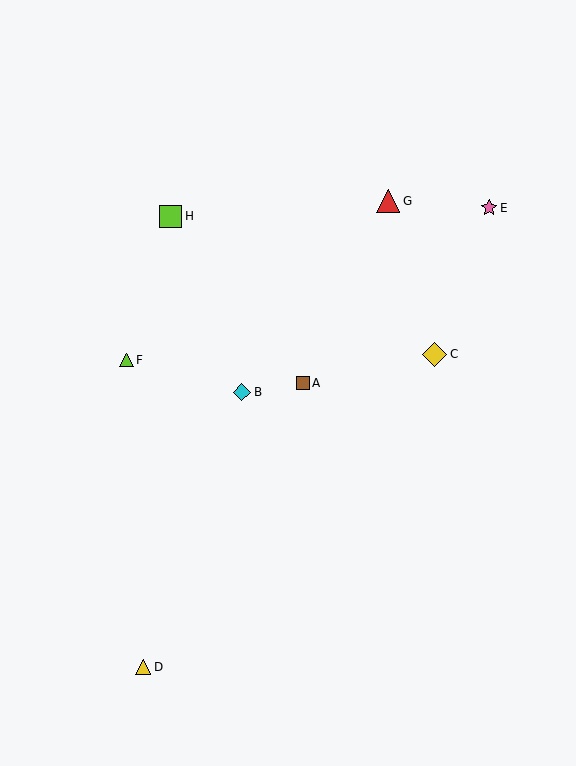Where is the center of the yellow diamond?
The center of the yellow diamond is at (435, 354).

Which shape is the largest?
The yellow diamond (labeled C) is the largest.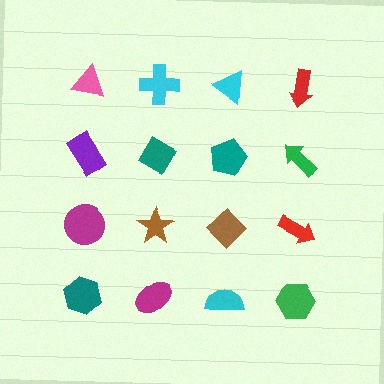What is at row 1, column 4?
A red arrow.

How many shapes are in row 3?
4 shapes.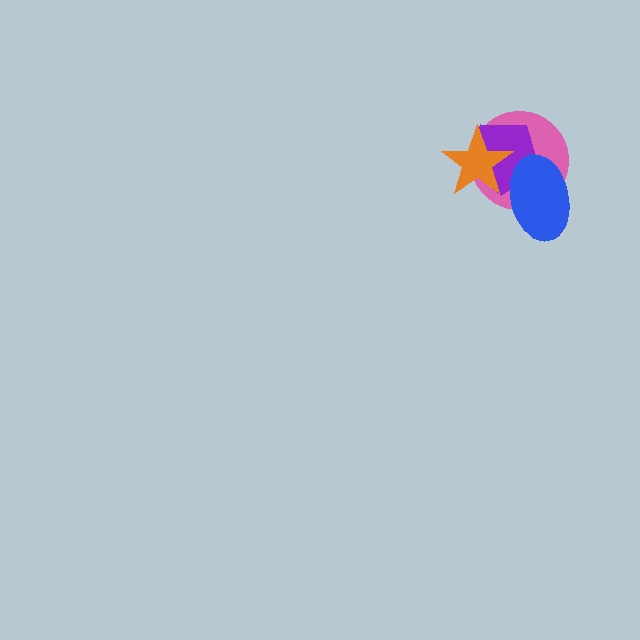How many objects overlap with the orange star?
3 objects overlap with the orange star.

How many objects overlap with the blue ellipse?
3 objects overlap with the blue ellipse.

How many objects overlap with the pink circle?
3 objects overlap with the pink circle.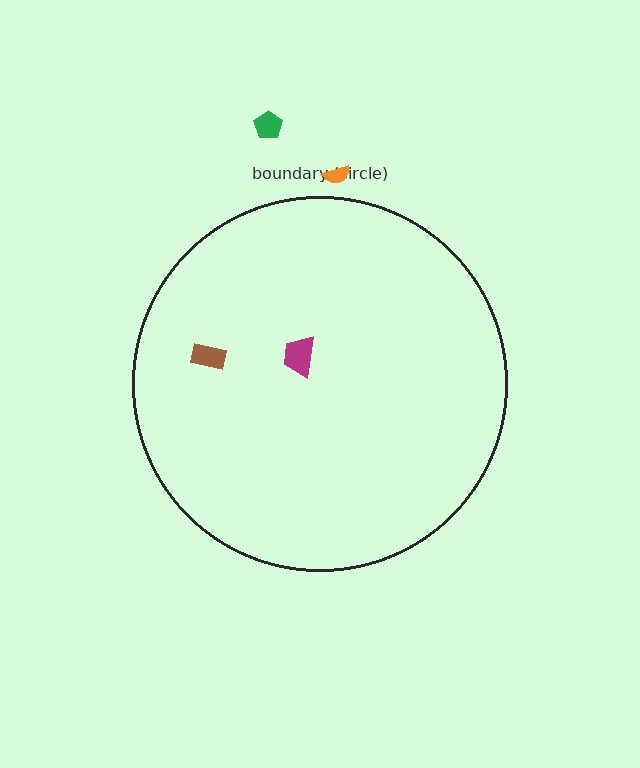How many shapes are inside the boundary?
2 inside, 2 outside.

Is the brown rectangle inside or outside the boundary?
Inside.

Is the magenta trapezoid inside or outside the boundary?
Inside.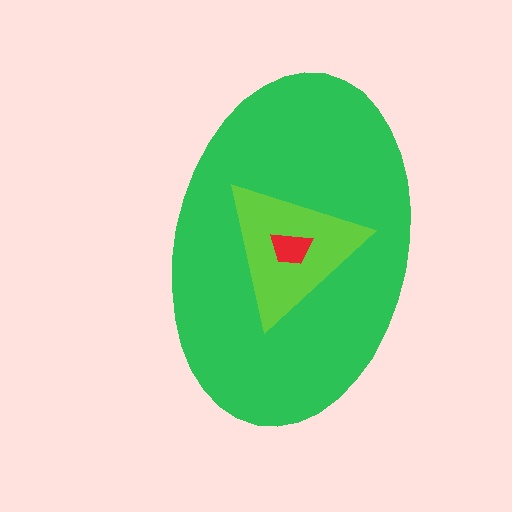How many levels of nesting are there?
3.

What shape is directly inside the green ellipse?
The lime triangle.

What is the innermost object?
The red trapezoid.